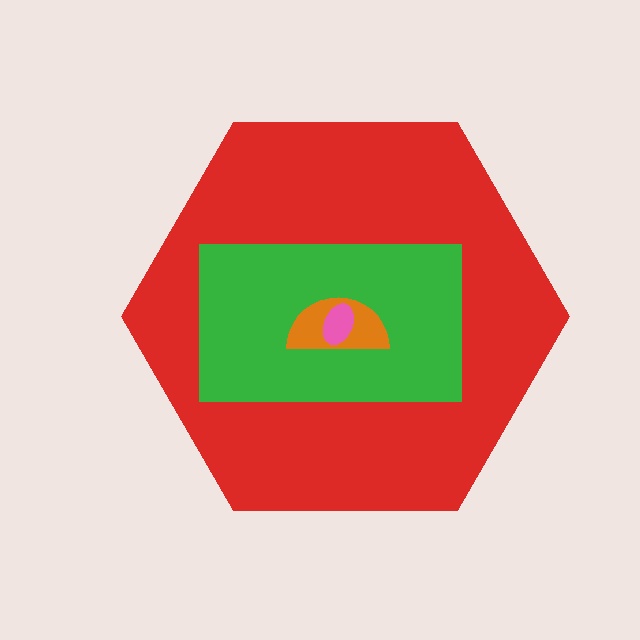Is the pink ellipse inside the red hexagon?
Yes.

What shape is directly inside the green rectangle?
The orange semicircle.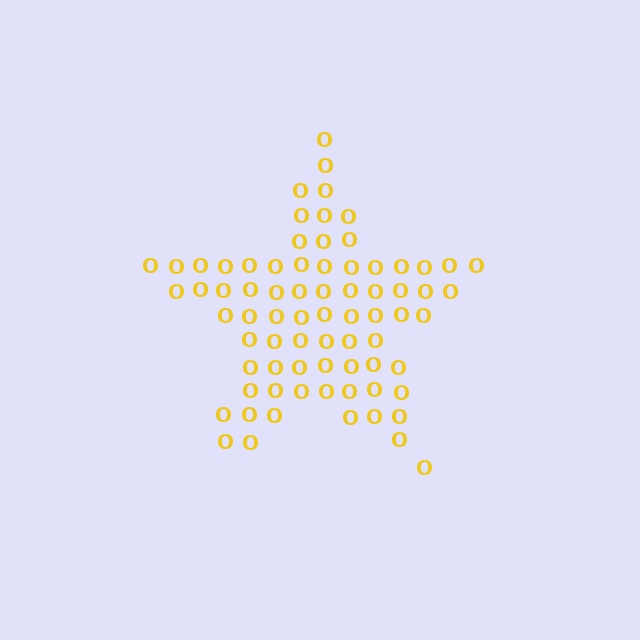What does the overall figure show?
The overall figure shows a star.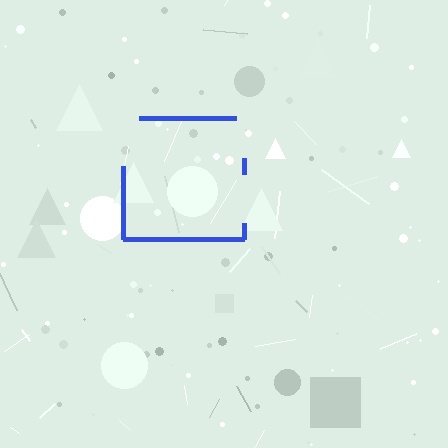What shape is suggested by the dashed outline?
The dashed outline suggests a square.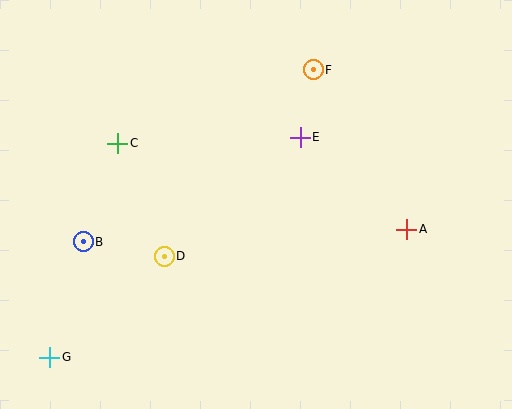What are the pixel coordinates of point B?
Point B is at (83, 242).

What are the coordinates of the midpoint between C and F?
The midpoint between C and F is at (216, 107).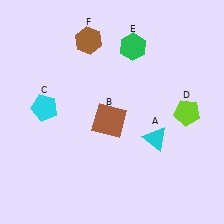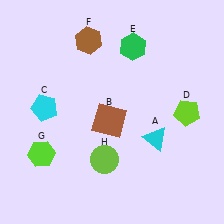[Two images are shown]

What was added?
A lime hexagon (G), a lime circle (H) were added in Image 2.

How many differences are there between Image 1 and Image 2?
There are 2 differences between the two images.